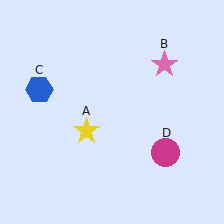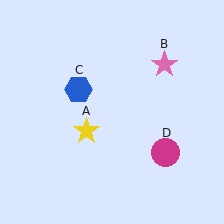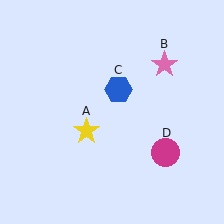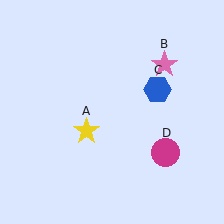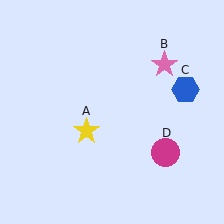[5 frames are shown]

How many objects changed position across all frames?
1 object changed position: blue hexagon (object C).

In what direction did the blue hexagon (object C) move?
The blue hexagon (object C) moved right.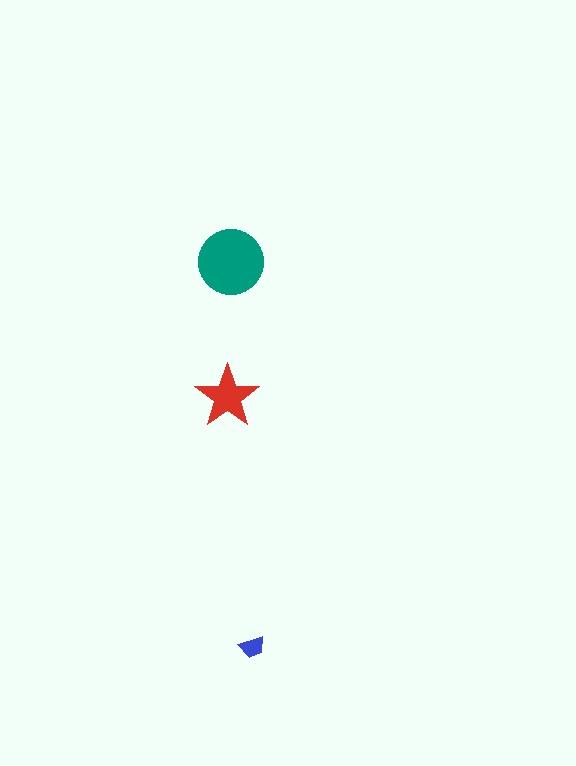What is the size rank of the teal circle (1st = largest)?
1st.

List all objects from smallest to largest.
The blue trapezoid, the red star, the teal circle.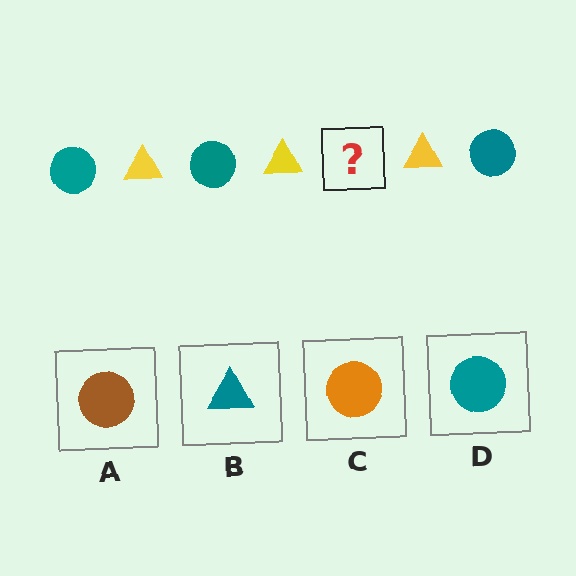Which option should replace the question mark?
Option D.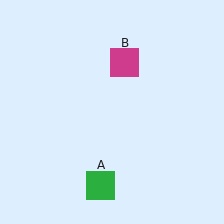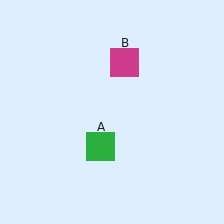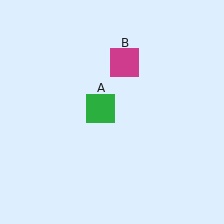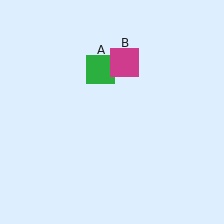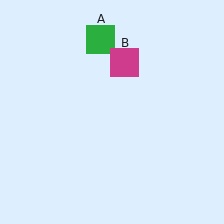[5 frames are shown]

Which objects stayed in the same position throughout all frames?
Magenta square (object B) remained stationary.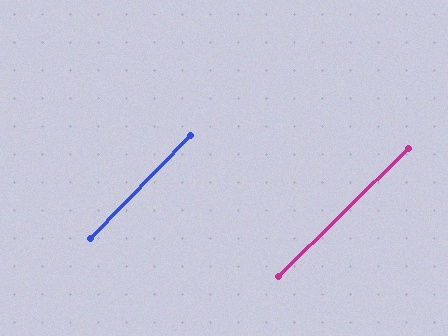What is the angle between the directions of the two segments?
Approximately 1 degree.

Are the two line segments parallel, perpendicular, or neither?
Parallel — their directions differ by only 1.3°.